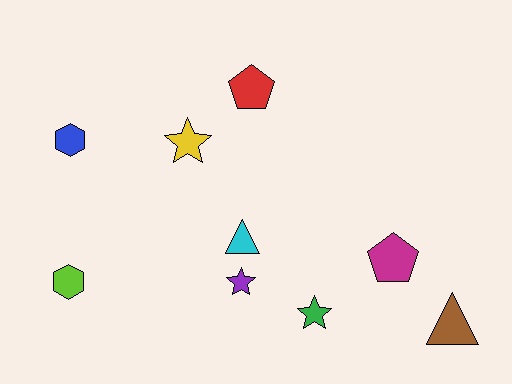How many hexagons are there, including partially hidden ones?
There are 2 hexagons.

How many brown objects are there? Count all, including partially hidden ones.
There is 1 brown object.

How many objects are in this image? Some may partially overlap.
There are 9 objects.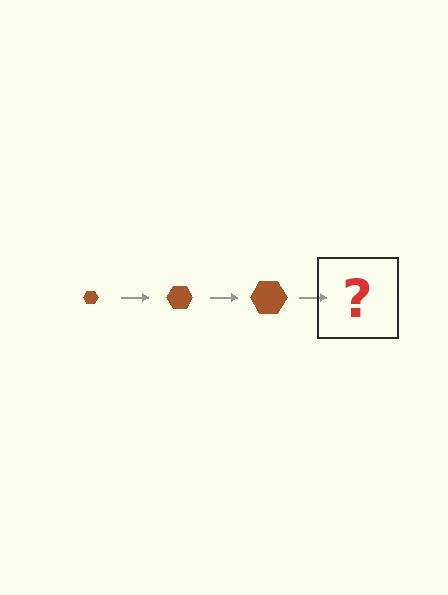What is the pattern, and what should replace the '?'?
The pattern is that the hexagon gets progressively larger each step. The '?' should be a brown hexagon, larger than the previous one.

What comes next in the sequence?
The next element should be a brown hexagon, larger than the previous one.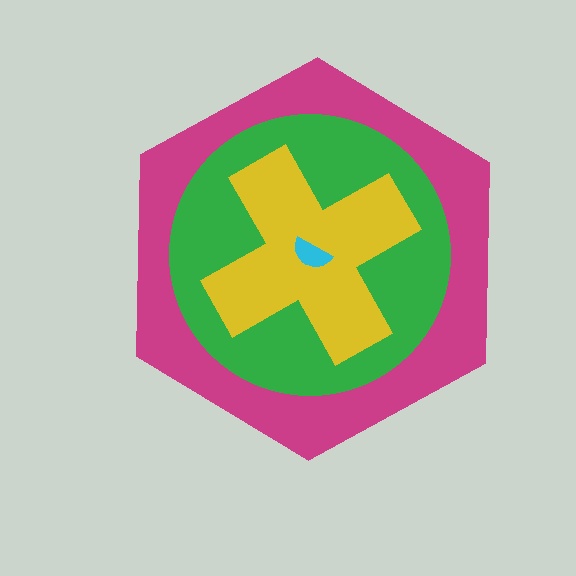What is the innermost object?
The cyan semicircle.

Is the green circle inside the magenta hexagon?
Yes.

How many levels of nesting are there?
4.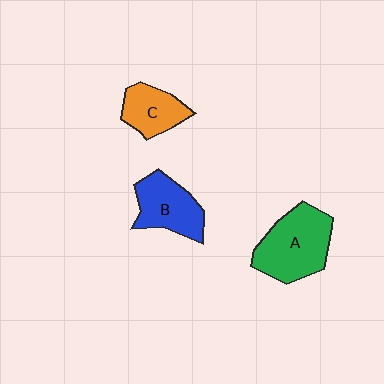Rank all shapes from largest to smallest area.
From largest to smallest: A (green), B (blue), C (orange).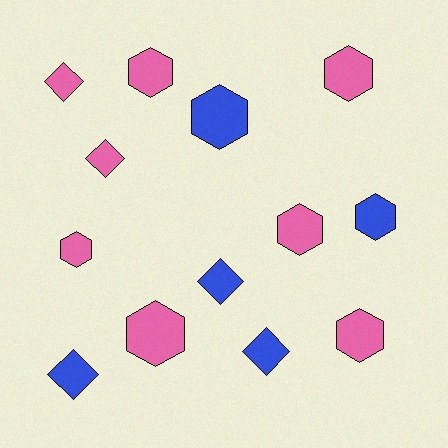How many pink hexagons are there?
There are 6 pink hexagons.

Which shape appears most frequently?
Hexagon, with 8 objects.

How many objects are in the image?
There are 13 objects.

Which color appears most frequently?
Pink, with 8 objects.